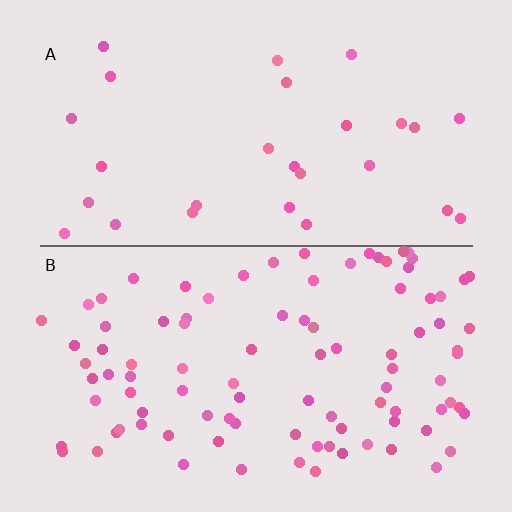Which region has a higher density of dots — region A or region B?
B (the bottom).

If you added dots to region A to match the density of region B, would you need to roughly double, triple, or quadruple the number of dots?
Approximately triple.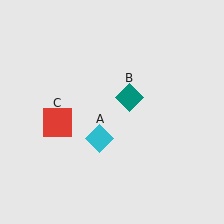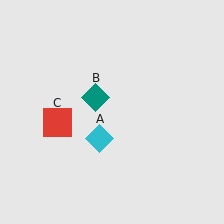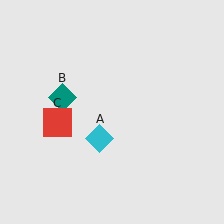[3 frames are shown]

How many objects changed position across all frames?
1 object changed position: teal diamond (object B).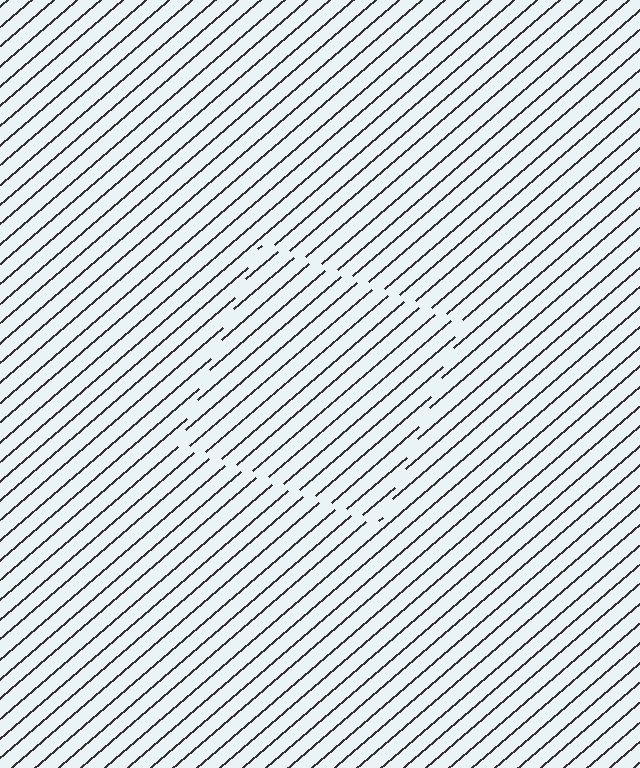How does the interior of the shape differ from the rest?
The interior of the shape contains the same grating, shifted by half a period — the contour is defined by the phase discontinuity where line-ends from the inner and outer gratings abut.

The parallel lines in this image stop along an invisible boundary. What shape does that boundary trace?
An illusory square. The interior of the shape contains the same grating, shifted by half a period — the contour is defined by the phase discontinuity where line-ends from the inner and outer gratings abut.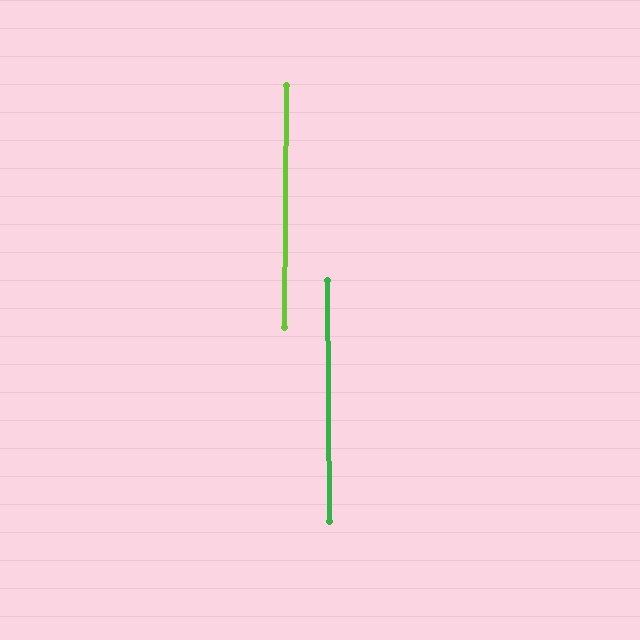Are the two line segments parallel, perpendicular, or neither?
Parallel — their directions differ by only 0.8°.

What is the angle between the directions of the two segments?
Approximately 1 degree.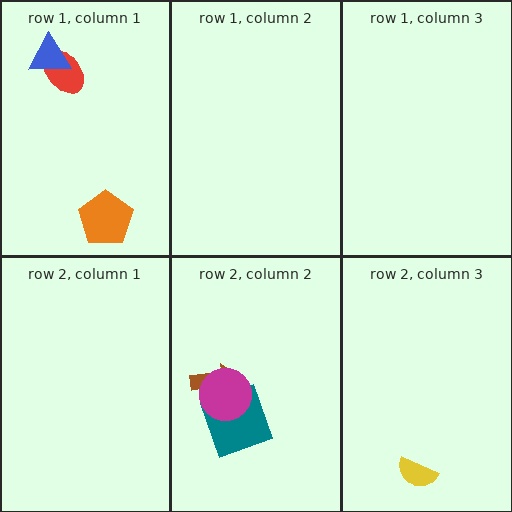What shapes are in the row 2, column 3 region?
The yellow semicircle.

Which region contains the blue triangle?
The row 1, column 1 region.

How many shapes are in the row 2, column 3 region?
1.